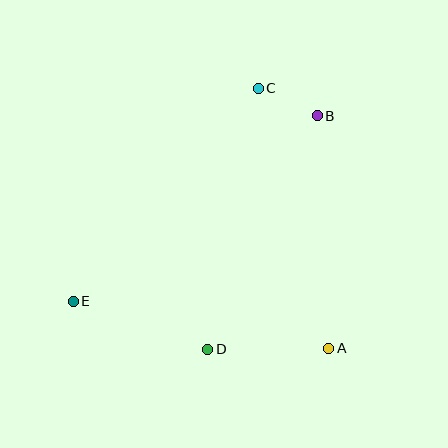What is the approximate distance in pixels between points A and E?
The distance between A and E is approximately 260 pixels.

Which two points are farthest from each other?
Points B and E are farthest from each other.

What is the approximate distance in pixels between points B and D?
The distance between B and D is approximately 257 pixels.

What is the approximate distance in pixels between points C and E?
The distance between C and E is approximately 282 pixels.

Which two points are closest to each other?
Points B and C are closest to each other.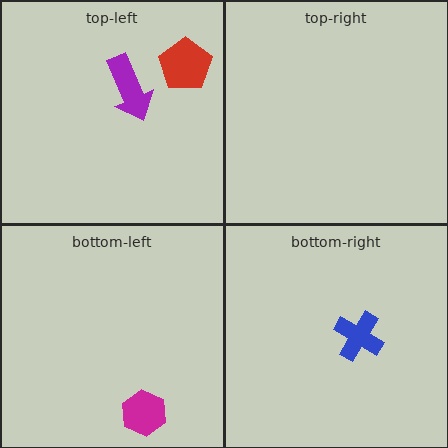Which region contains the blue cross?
The bottom-right region.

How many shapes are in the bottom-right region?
1.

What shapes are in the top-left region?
The purple arrow, the red pentagon.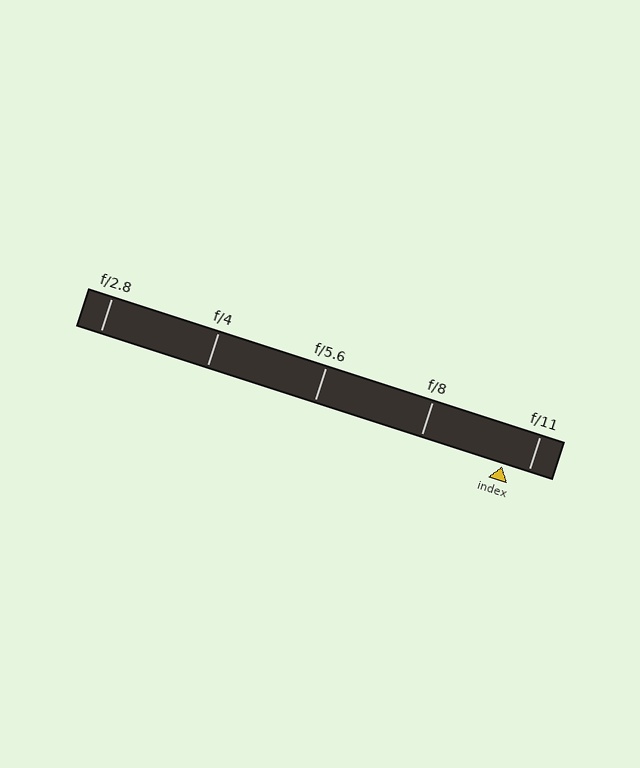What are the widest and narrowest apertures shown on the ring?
The widest aperture shown is f/2.8 and the narrowest is f/11.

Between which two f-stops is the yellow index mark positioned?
The index mark is between f/8 and f/11.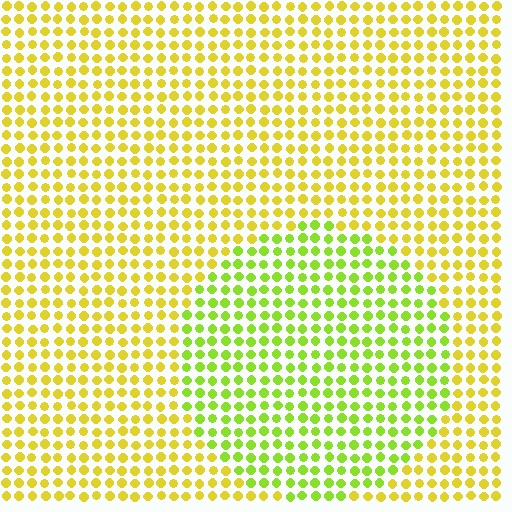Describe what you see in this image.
The image is filled with small yellow elements in a uniform arrangement. A circle-shaped region is visible where the elements are tinted to a slightly different hue, forming a subtle color boundary.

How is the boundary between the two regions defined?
The boundary is defined purely by a slight shift in hue (about 34 degrees). Spacing, size, and orientation are identical on both sides.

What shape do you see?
I see a circle.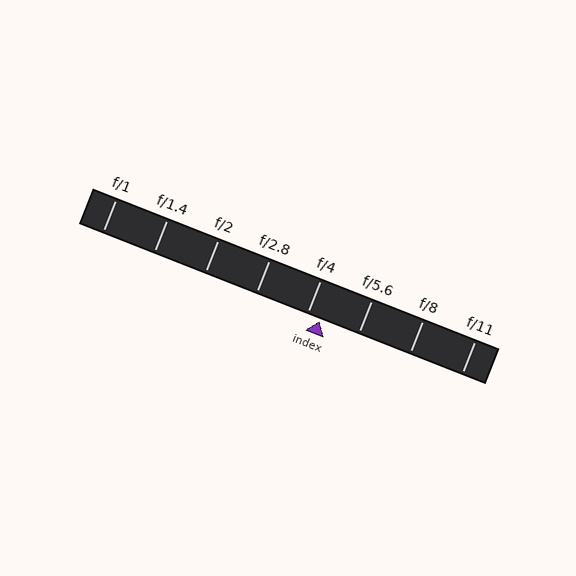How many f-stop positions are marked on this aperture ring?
There are 8 f-stop positions marked.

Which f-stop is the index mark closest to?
The index mark is closest to f/4.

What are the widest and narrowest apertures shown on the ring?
The widest aperture shown is f/1 and the narrowest is f/11.